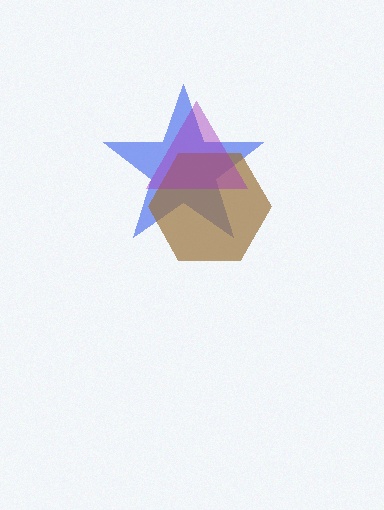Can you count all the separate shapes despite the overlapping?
Yes, there are 3 separate shapes.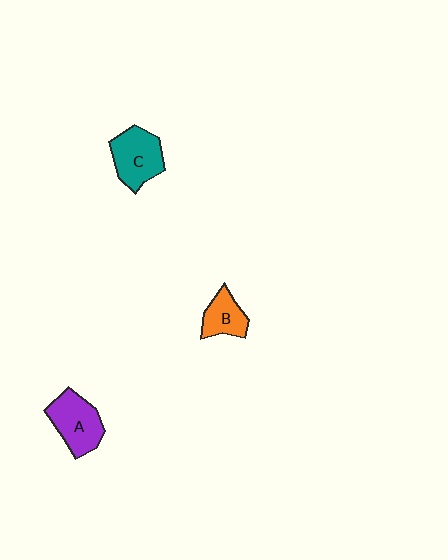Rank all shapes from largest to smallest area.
From largest to smallest: C (teal), A (purple), B (orange).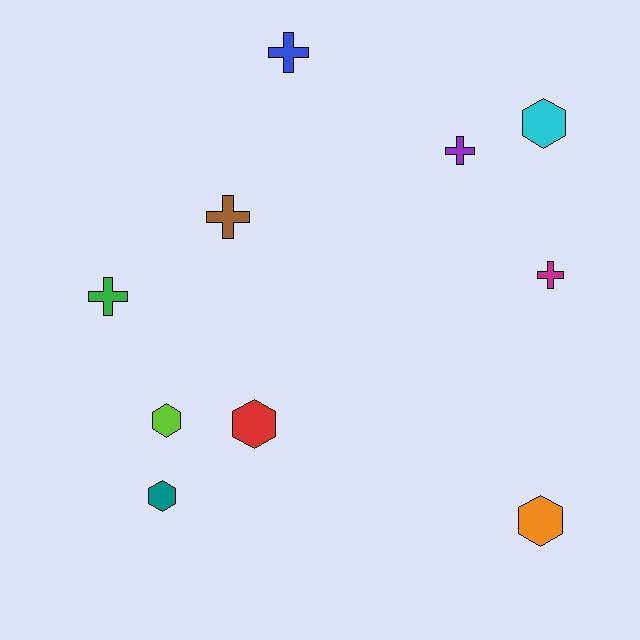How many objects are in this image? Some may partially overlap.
There are 10 objects.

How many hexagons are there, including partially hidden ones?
There are 5 hexagons.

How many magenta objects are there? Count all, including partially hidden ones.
There is 1 magenta object.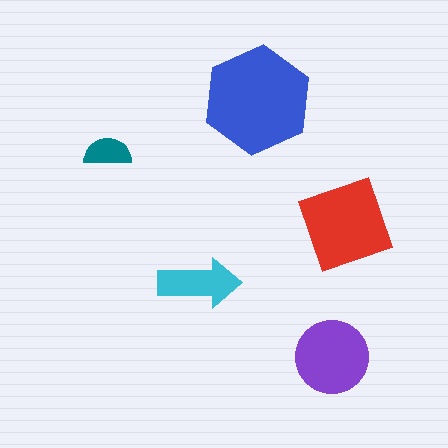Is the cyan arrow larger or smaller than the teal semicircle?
Larger.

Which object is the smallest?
The teal semicircle.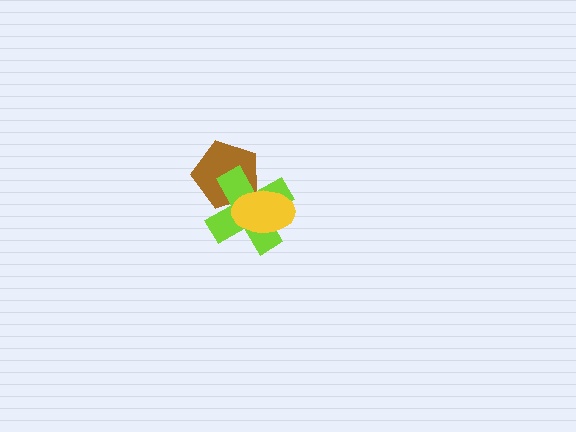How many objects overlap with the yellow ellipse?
2 objects overlap with the yellow ellipse.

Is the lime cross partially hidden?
Yes, it is partially covered by another shape.